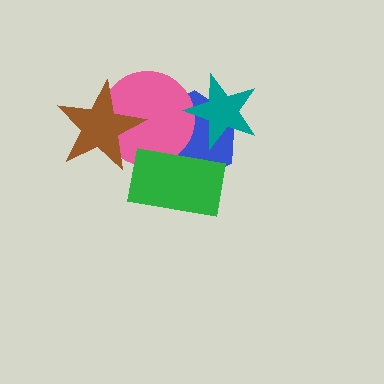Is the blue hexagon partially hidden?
Yes, it is partially covered by another shape.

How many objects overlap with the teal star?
2 objects overlap with the teal star.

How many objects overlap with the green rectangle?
2 objects overlap with the green rectangle.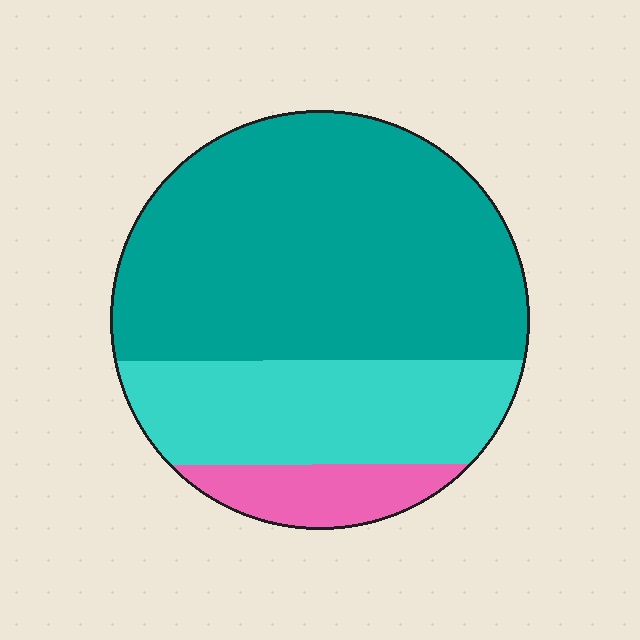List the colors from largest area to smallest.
From largest to smallest: teal, cyan, pink.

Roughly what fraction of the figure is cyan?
Cyan takes up between a quarter and a half of the figure.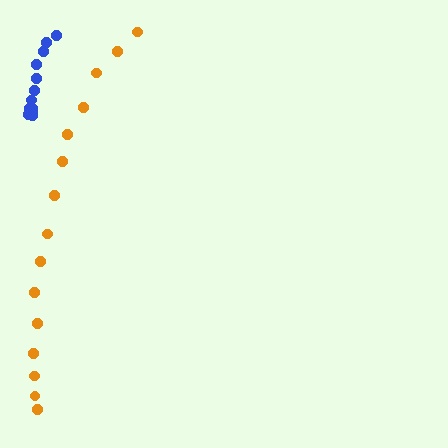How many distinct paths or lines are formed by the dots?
There are 2 distinct paths.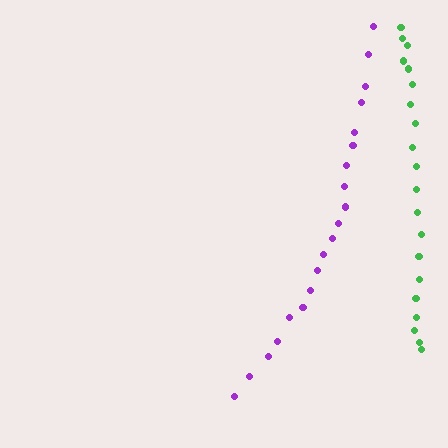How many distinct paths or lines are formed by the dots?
There are 2 distinct paths.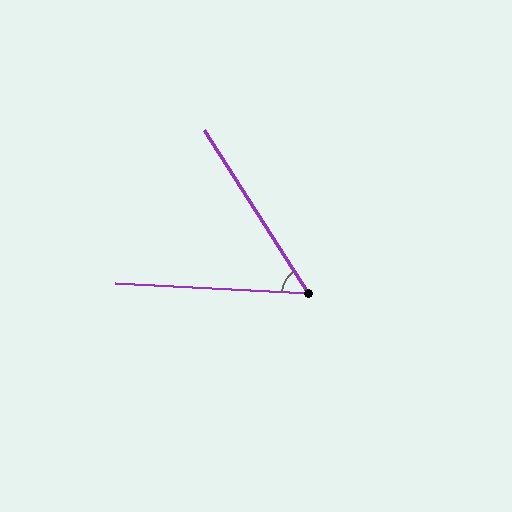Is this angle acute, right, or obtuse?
It is acute.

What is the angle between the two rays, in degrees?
Approximately 54 degrees.